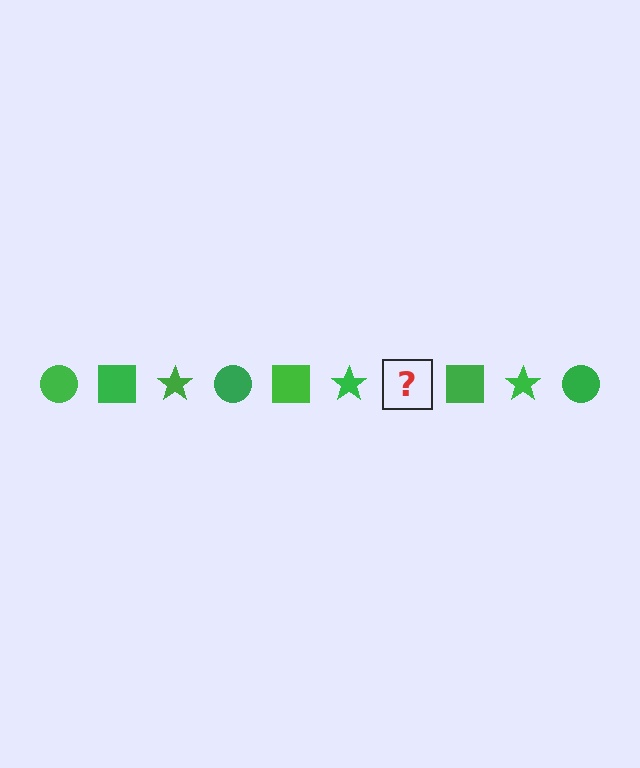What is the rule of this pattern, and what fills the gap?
The rule is that the pattern cycles through circle, square, star shapes in green. The gap should be filled with a green circle.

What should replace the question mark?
The question mark should be replaced with a green circle.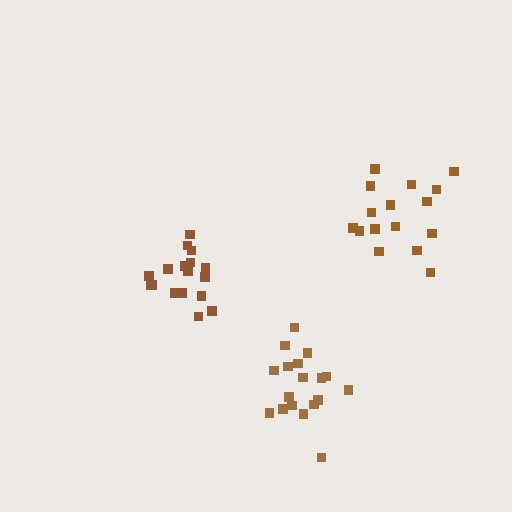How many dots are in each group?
Group 1: 17 dots, Group 2: 18 dots, Group 3: 16 dots (51 total).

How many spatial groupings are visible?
There are 3 spatial groupings.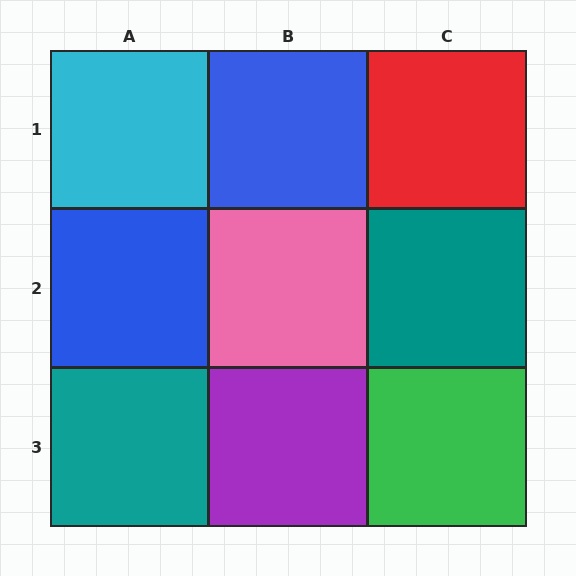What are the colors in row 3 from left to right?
Teal, purple, green.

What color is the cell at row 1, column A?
Cyan.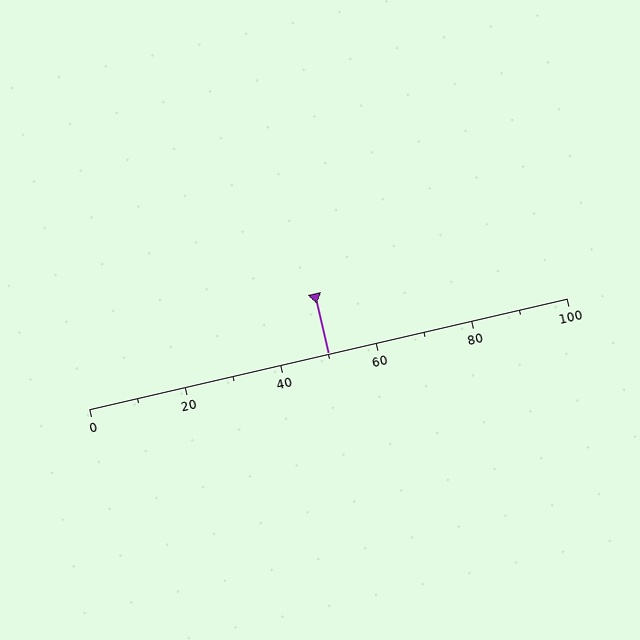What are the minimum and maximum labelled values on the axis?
The axis runs from 0 to 100.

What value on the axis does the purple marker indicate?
The marker indicates approximately 50.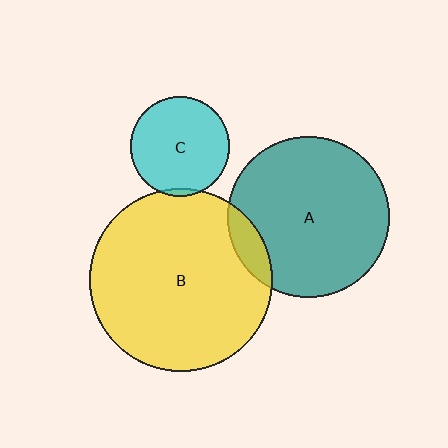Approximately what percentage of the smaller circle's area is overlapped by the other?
Approximately 10%.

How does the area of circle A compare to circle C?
Approximately 2.6 times.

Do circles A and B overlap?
Yes.